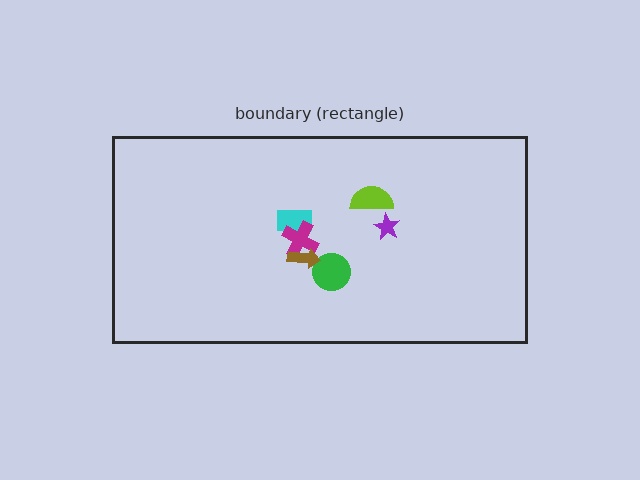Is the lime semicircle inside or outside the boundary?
Inside.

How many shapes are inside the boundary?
6 inside, 0 outside.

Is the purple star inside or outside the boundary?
Inside.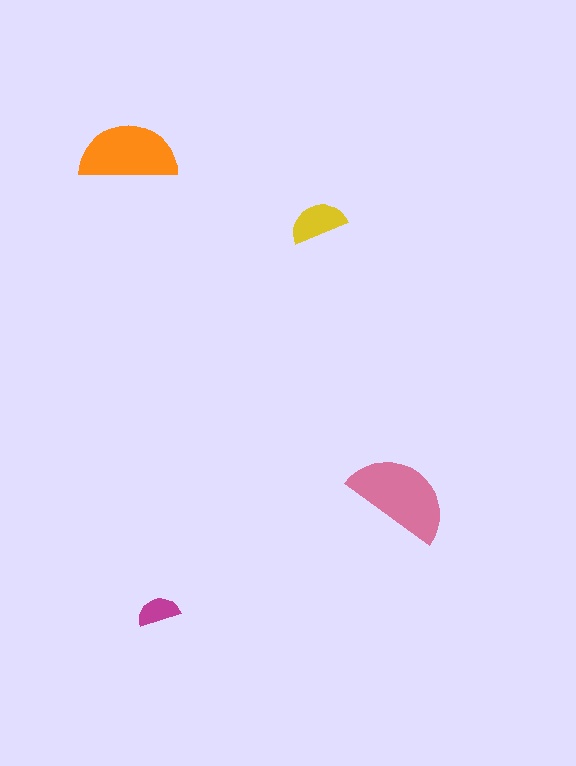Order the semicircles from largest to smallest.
the pink one, the orange one, the yellow one, the magenta one.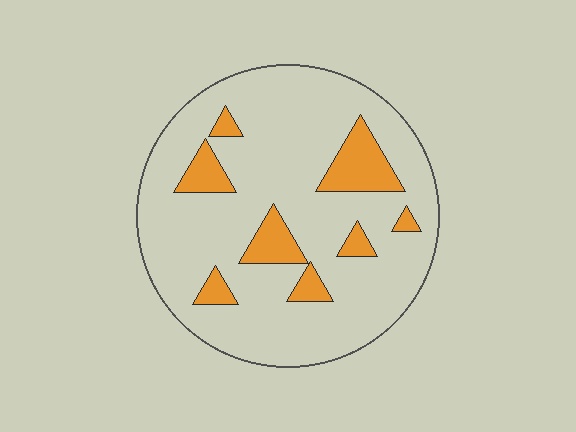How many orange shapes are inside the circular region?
8.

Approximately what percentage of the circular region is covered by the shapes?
Approximately 15%.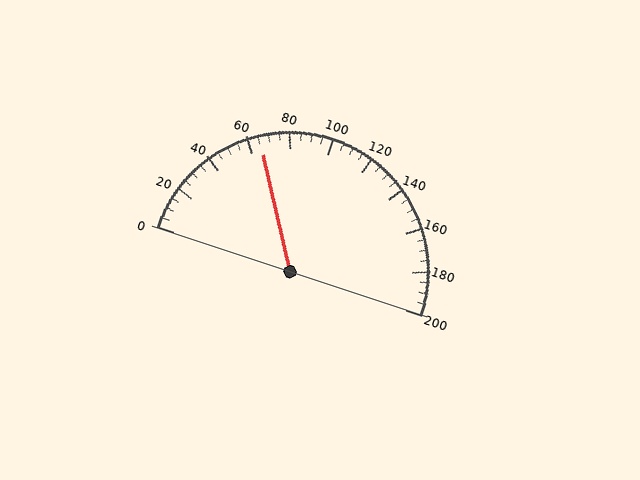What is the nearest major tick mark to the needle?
The nearest major tick mark is 60.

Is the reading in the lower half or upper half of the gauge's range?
The reading is in the lower half of the range (0 to 200).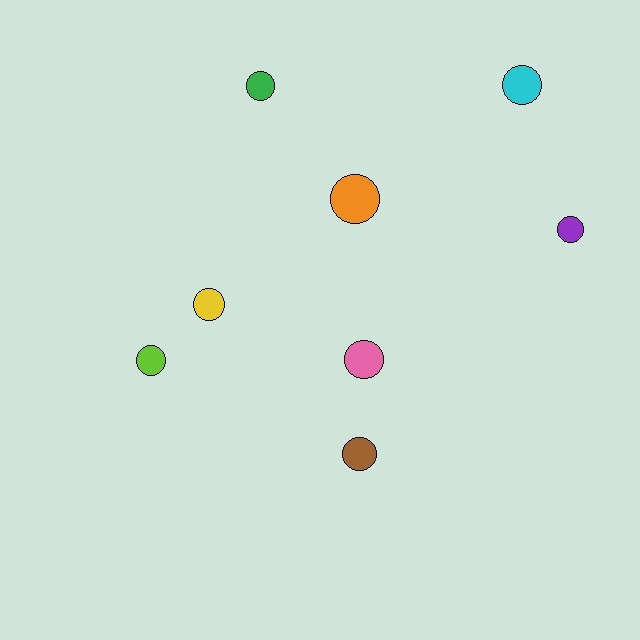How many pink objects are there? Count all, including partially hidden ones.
There is 1 pink object.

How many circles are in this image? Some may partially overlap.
There are 8 circles.